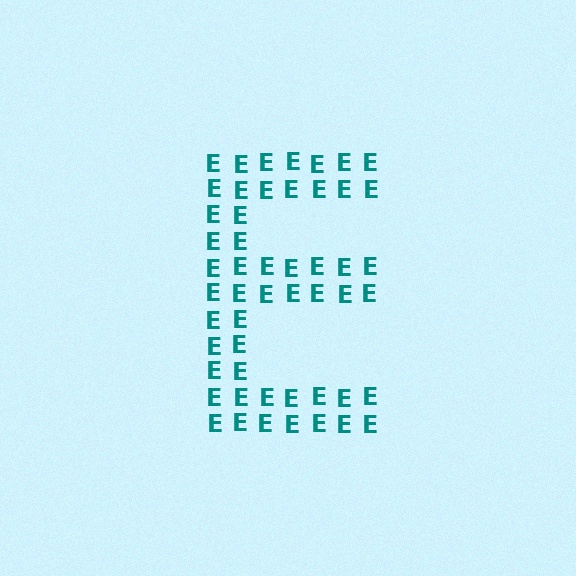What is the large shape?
The large shape is the letter E.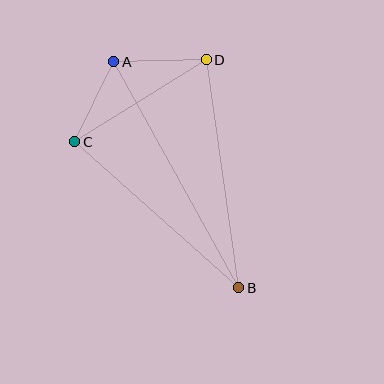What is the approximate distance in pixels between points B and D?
The distance between B and D is approximately 230 pixels.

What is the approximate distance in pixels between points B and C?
The distance between B and C is approximately 220 pixels.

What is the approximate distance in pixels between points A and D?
The distance between A and D is approximately 93 pixels.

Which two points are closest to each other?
Points A and C are closest to each other.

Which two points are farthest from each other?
Points A and B are farthest from each other.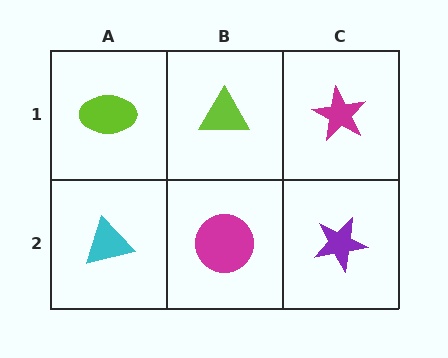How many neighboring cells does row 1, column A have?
2.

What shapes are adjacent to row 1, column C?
A purple star (row 2, column C), a lime triangle (row 1, column B).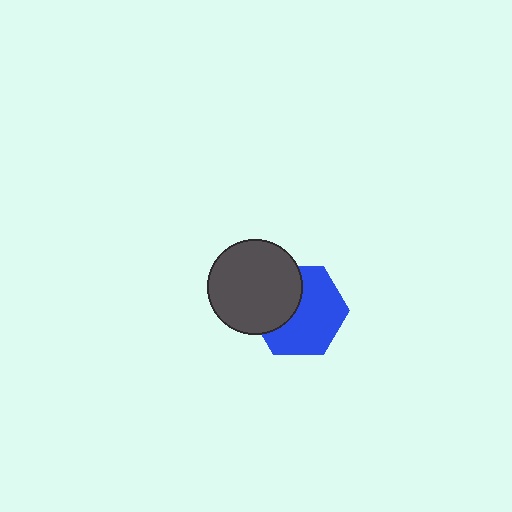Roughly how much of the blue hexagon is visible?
About half of it is visible (roughly 62%).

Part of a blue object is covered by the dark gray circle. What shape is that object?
It is a hexagon.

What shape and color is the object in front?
The object in front is a dark gray circle.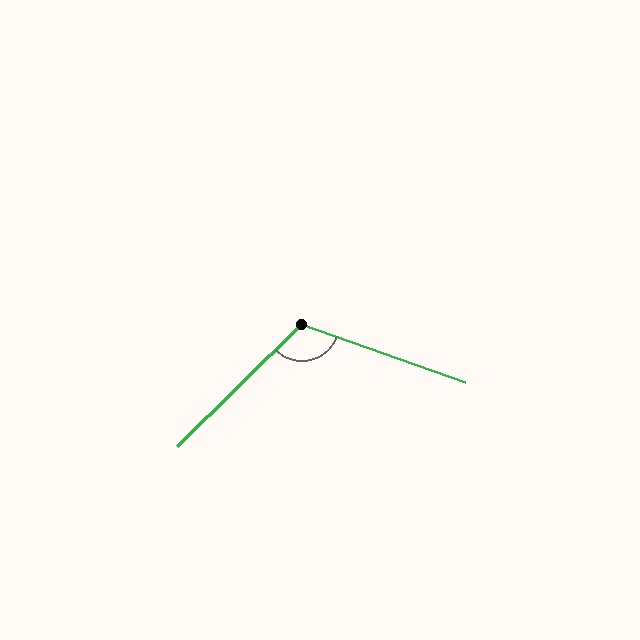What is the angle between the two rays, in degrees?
Approximately 116 degrees.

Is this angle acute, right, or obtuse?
It is obtuse.